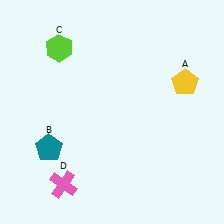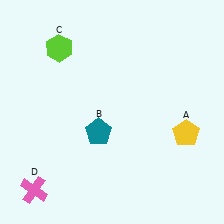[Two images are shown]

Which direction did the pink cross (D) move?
The pink cross (D) moved left.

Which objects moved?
The objects that moved are: the yellow pentagon (A), the teal pentagon (B), the pink cross (D).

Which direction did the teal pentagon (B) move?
The teal pentagon (B) moved right.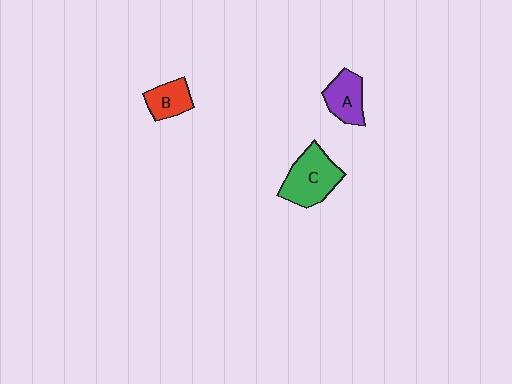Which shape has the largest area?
Shape C (green).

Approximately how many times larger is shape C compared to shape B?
Approximately 1.8 times.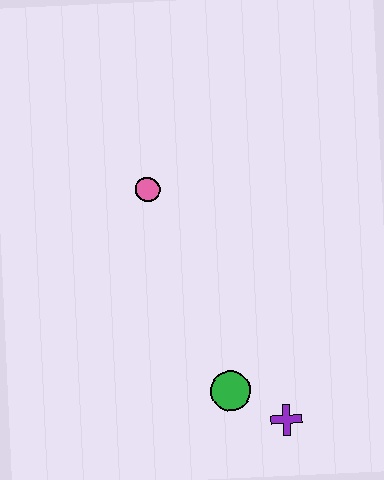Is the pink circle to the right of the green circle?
No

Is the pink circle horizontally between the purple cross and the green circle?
No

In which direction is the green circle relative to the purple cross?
The green circle is to the left of the purple cross.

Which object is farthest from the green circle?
The pink circle is farthest from the green circle.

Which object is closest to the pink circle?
The green circle is closest to the pink circle.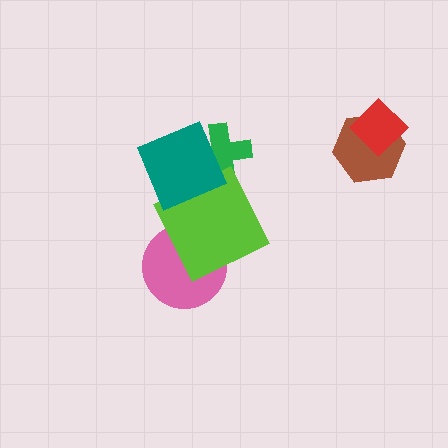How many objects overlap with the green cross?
1 object overlaps with the green cross.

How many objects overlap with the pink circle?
1 object overlaps with the pink circle.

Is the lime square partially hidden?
Yes, it is partially covered by another shape.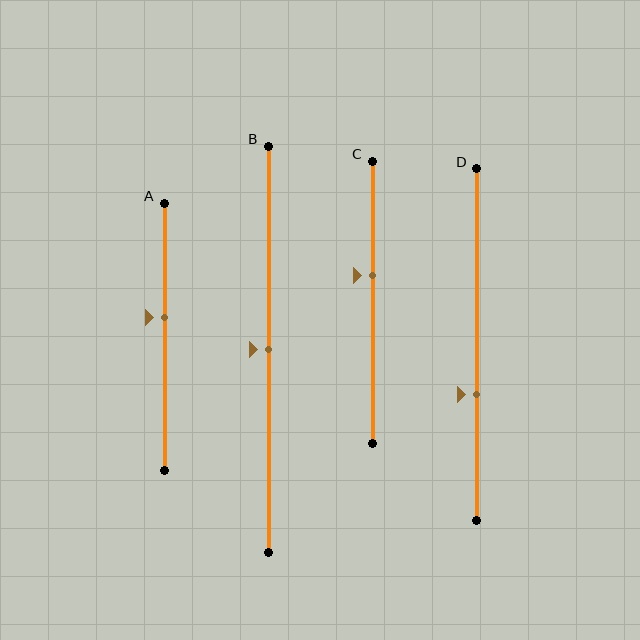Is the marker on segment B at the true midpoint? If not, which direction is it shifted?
Yes, the marker on segment B is at the true midpoint.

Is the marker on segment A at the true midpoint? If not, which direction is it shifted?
No, the marker on segment A is shifted upward by about 7% of the segment length.